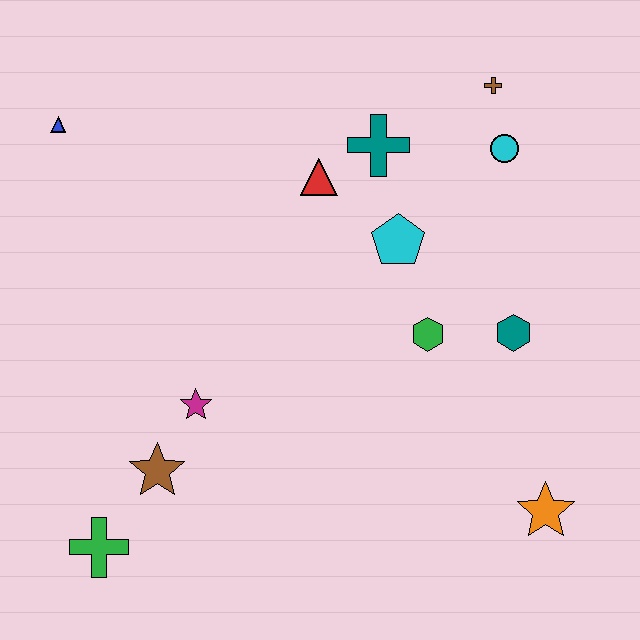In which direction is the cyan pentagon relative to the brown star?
The cyan pentagon is to the right of the brown star.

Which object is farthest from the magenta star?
The brown cross is farthest from the magenta star.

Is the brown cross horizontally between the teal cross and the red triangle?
No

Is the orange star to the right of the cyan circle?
Yes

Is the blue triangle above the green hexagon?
Yes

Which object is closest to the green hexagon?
The teal hexagon is closest to the green hexagon.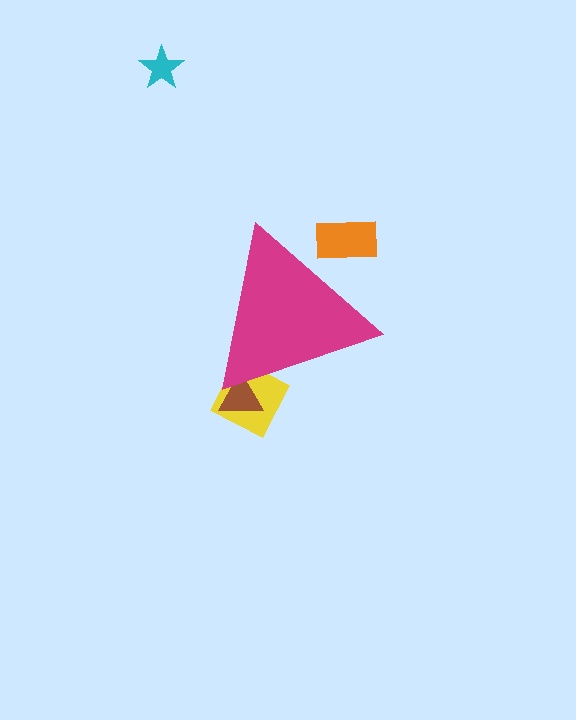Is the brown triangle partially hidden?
Yes, the brown triangle is partially hidden behind the magenta triangle.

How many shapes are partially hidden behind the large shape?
3 shapes are partially hidden.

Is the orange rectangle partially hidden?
Yes, the orange rectangle is partially hidden behind the magenta triangle.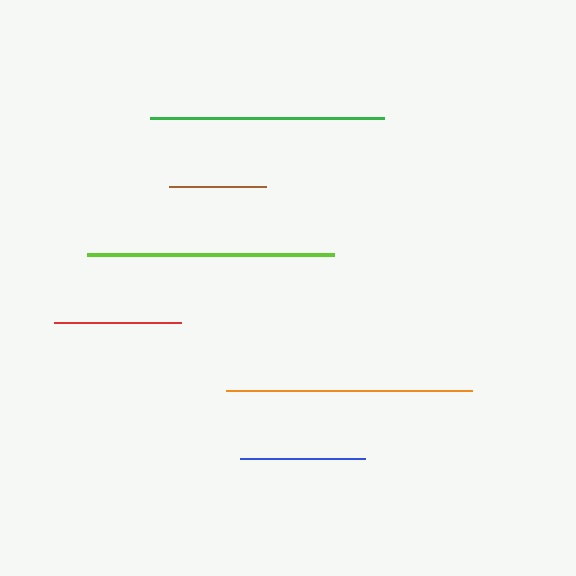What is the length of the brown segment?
The brown segment is approximately 97 pixels long.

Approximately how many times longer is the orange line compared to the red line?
The orange line is approximately 1.9 times the length of the red line.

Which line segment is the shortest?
The brown line is the shortest at approximately 97 pixels.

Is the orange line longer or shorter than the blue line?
The orange line is longer than the blue line.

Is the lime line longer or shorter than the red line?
The lime line is longer than the red line.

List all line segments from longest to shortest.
From longest to shortest: lime, orange, green, red, blue, brown.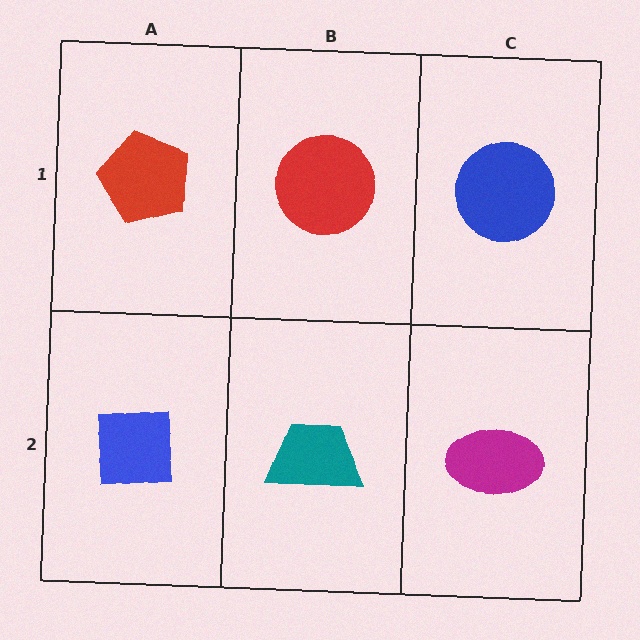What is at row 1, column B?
A red circle.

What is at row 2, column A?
A blue square.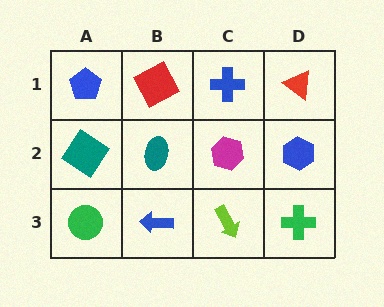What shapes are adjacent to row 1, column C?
A magenta hexagon (row 2, column C), a red square (row 1, column B), a red triangle (row 1, column D).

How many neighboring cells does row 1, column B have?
3.